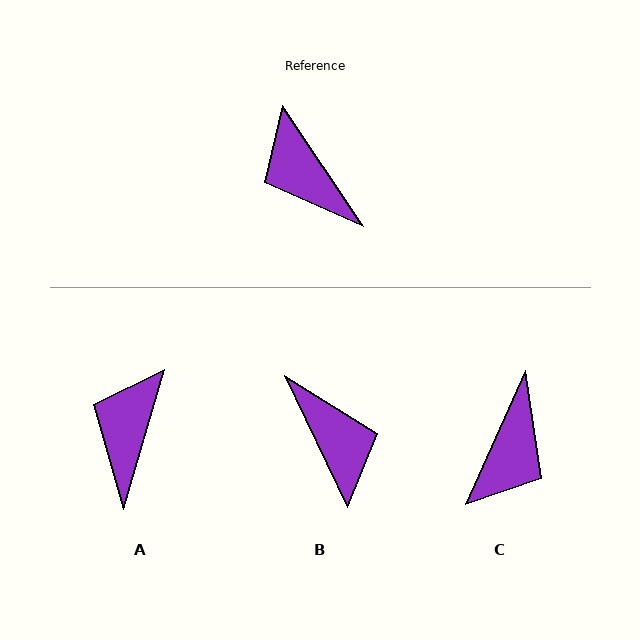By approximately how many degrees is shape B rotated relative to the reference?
Approximately 172 degrees counter-clockwise.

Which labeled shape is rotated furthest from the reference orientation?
B, about 172 degrees away.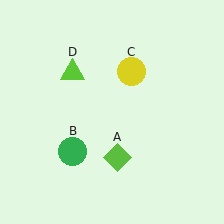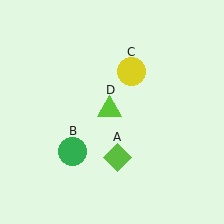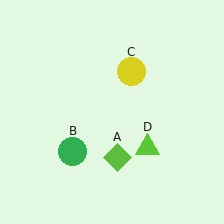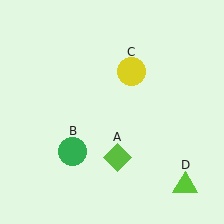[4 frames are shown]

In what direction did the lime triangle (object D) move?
The lime triangle (object D) moved down and to the right.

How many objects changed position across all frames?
1 object changed position: lime triangle (object D).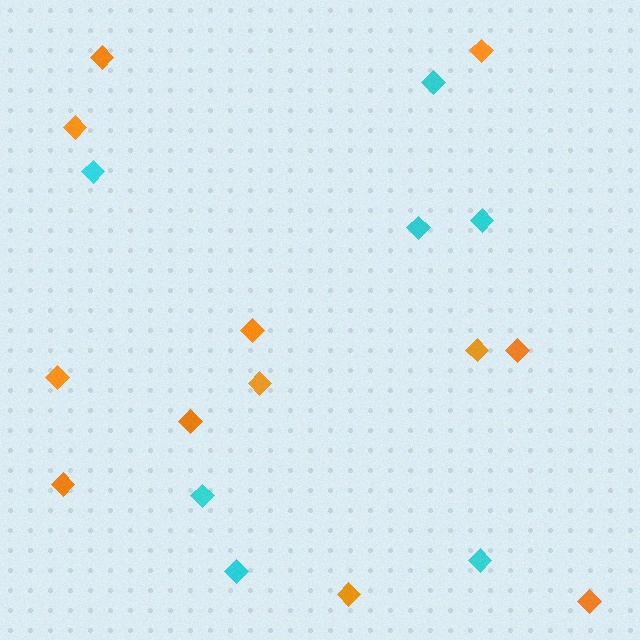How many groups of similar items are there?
There are 2 groups: one group of cyan diamonds (7) and one group of orange diamonds (12).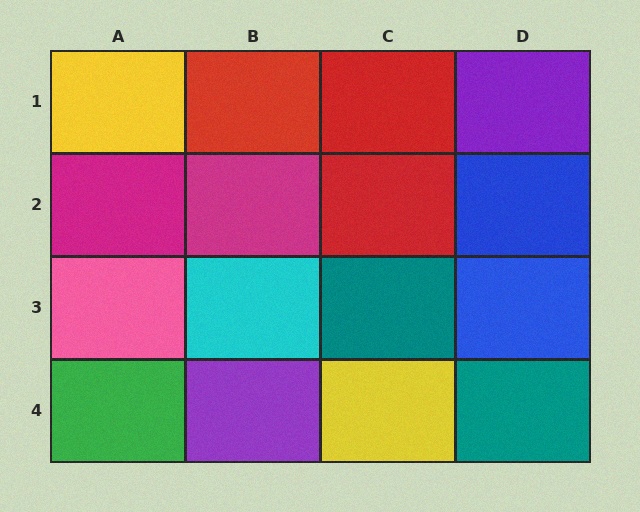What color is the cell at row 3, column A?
Pink.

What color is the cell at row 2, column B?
Magenta.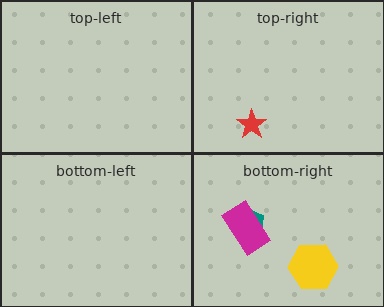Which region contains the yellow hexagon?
The bottom-right region.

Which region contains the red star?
The top-right region.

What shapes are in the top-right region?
The red star.